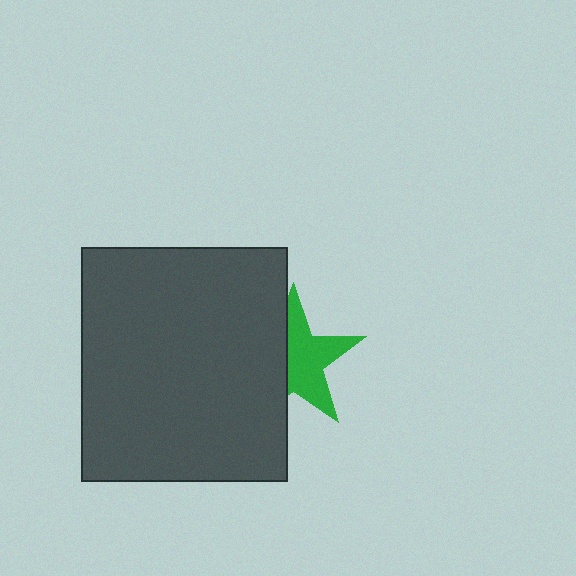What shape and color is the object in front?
The object in front is a dark gray rectangle.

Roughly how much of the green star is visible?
About half of it is visible (roughly 58%).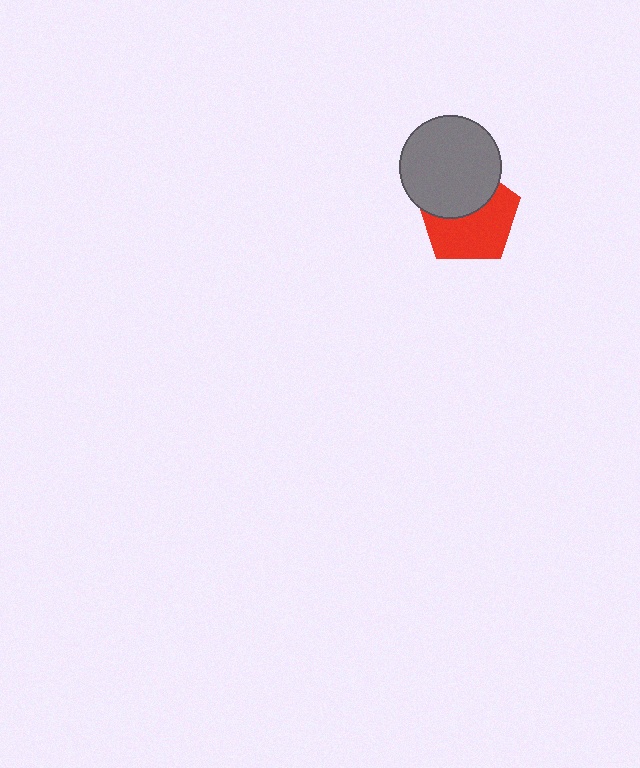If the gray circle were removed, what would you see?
You would see the complete red pentagon.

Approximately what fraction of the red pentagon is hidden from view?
Roughly 41% of the red pentagon is hidden behind the gray circle.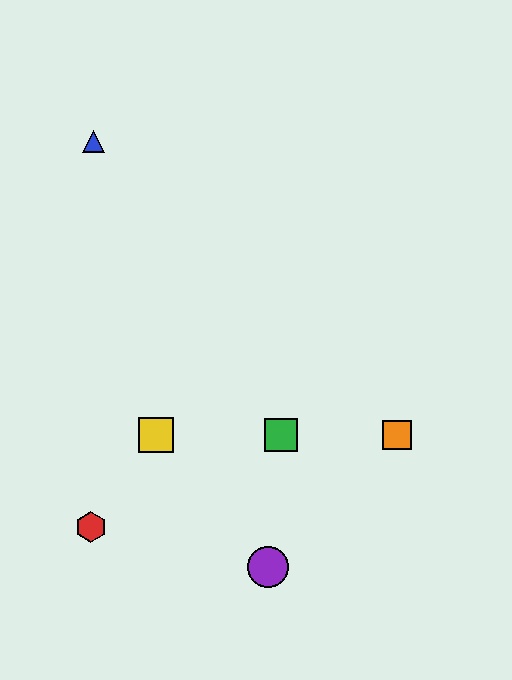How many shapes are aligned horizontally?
3 shapes (the green square, the yellow square, the orange square) are aligned horizontally.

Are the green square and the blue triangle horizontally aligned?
No, the green square is at y≈435 and the blue triangle is at y≈141.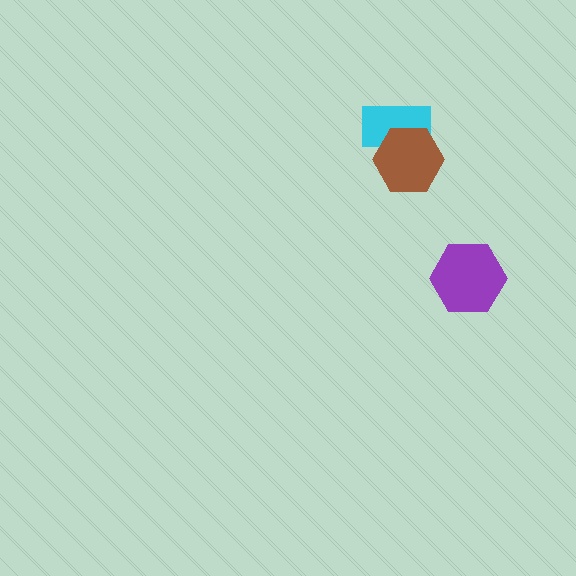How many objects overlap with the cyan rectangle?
1 object overlaps with the cyan rectangle.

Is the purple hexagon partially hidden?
No, no other shape covers it.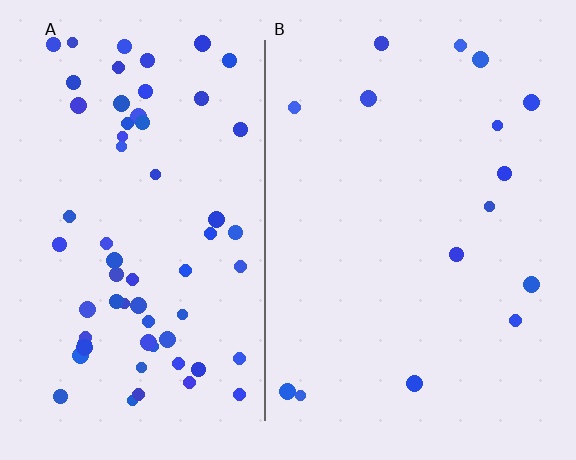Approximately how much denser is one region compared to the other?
Approximately 4.2× — region A over region B.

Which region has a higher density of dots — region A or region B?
A (the left).